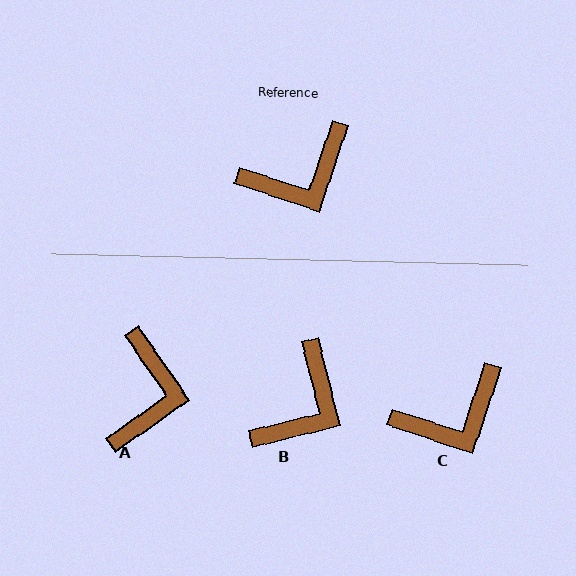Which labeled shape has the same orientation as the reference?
C.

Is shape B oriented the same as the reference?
No, it is off by about 33 degrees.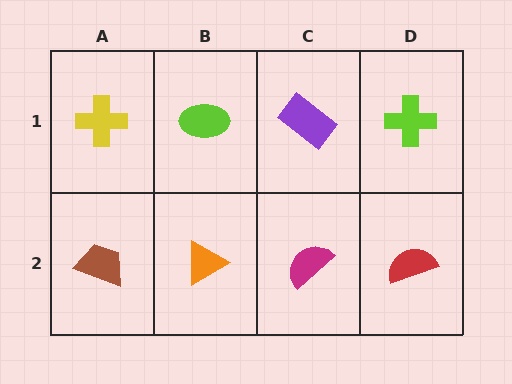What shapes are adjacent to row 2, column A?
A yellow cross (row 1, column A), an orange triangle (row 2, column B).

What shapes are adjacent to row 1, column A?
A brown trapezoid (row 2, column A), a lime ellipse (row 1, column B).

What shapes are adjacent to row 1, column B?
An orange triangle (row 2, column B), a yellow cross (row 1, column A), a purple rectangle (row 1, column C).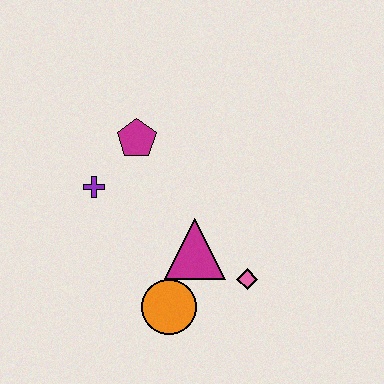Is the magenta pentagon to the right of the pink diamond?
No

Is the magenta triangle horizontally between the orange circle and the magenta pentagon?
No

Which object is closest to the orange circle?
The magenta triangle is closest to the orange circle.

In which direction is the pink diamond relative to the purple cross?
The pink diamond is to the right of the purple cross.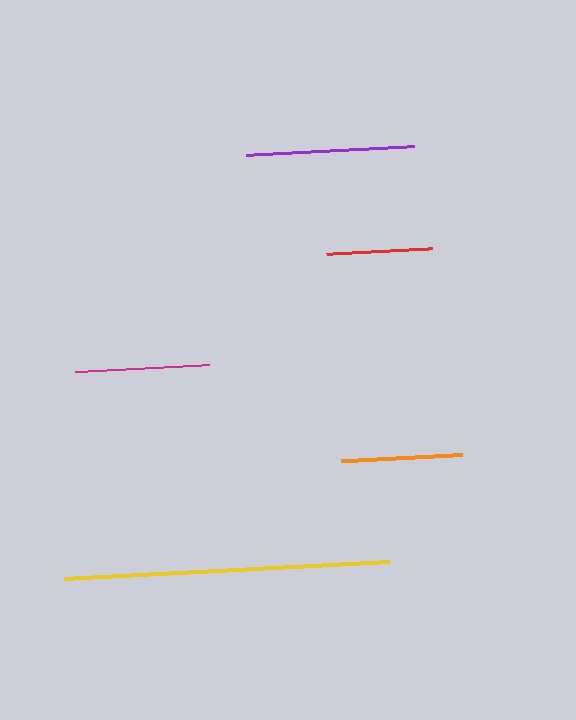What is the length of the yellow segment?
The yellow segment is approximately 325 pixels long.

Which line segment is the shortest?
The red line is the shortest at approximately 106 pixels.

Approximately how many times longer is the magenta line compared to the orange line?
The magenta line is approximately 1.1 times the length of the orange line.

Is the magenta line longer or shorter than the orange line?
The magenta line is longer than the orange line.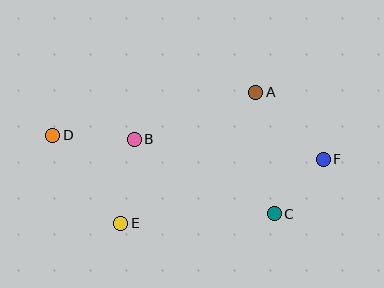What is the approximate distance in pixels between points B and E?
The distance between B and E is approximately 85 pixels.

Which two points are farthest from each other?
Points D and F are farthest from each other.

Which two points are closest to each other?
Points C and F are closest to each other.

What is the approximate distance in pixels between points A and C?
The distance between A and C is approximately 123 pixels.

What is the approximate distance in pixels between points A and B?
The distance between A and B is approximately 130 pixels.